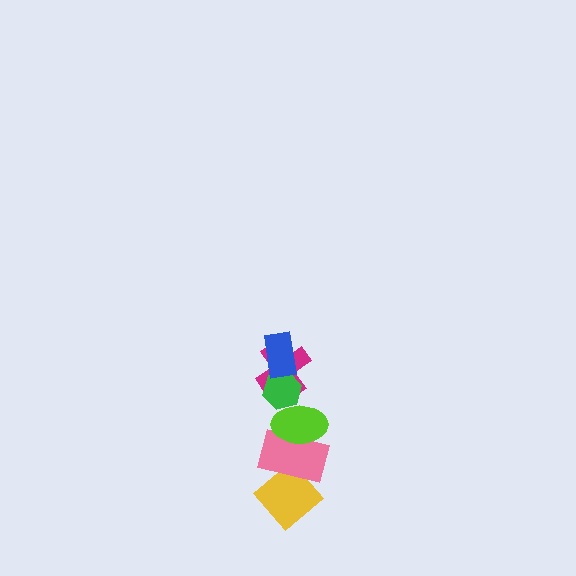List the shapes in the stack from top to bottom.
From top to bottom: the blue rectangle, the green hexagon, the magenta cross, the lime ellipse, the pink rectangle, the yellow diamond.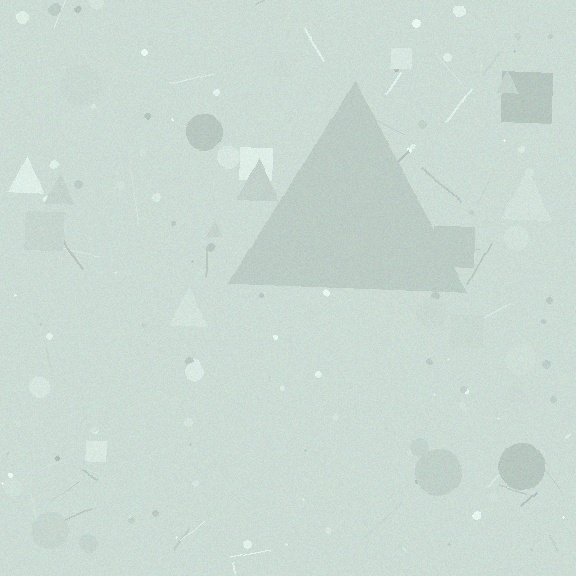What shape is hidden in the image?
A triangle is hidden in the image.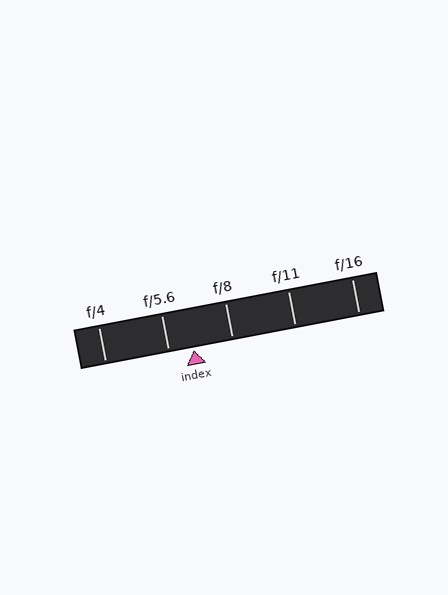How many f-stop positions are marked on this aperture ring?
There are 5 f-stop positions marked.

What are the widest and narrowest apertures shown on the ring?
The widest aperture shown is f/4 and the narrowest is f/16.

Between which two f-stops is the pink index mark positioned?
The index mark is between f/5.6 and f/8.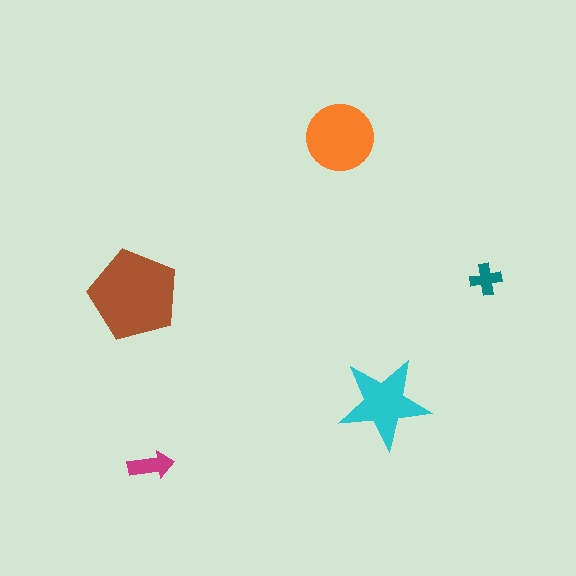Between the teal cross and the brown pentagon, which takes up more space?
The brown pentagon.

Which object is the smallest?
The teal cross.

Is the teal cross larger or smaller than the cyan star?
Smaller.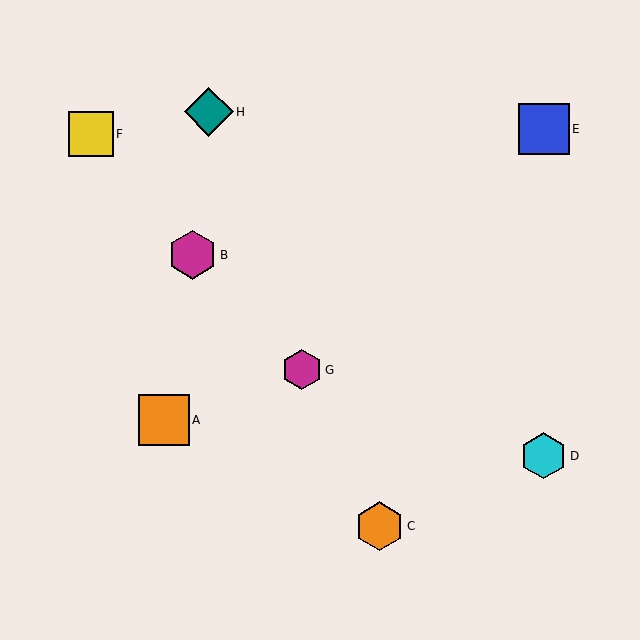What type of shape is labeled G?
Shape G is a magenta hexagon.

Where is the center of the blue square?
The center of the blue square is at (544, 129).